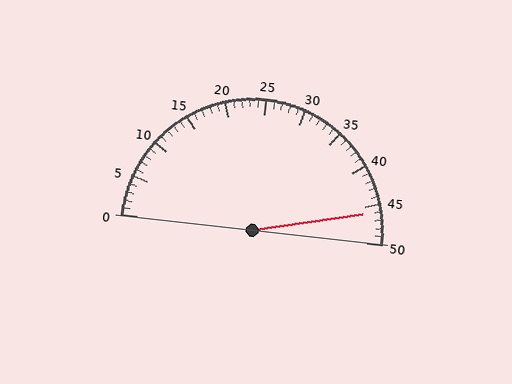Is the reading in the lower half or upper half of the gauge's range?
The reading is in the upper half of the range (0 to 50).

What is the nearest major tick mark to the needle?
The nearest major tick mark is 45.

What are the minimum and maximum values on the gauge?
The gauge ranges from 0 to 50.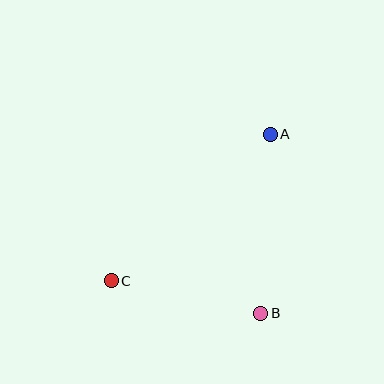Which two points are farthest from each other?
Points A and C are farthest from each other.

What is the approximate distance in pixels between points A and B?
The distance between A and B is approximately 179 pixels.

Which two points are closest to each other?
Points B and C are closest to each other.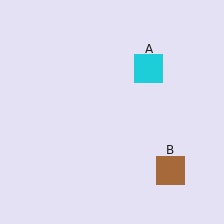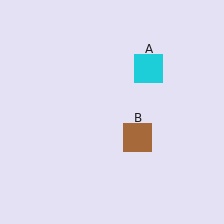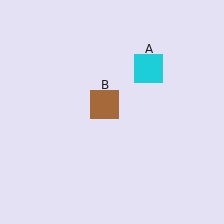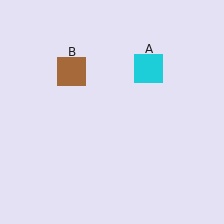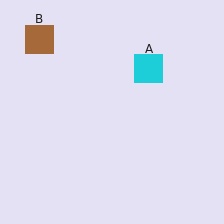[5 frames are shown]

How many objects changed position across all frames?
1 object changed position: brown square (object B).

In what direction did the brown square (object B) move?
The brown square (object B) moved up and to the left.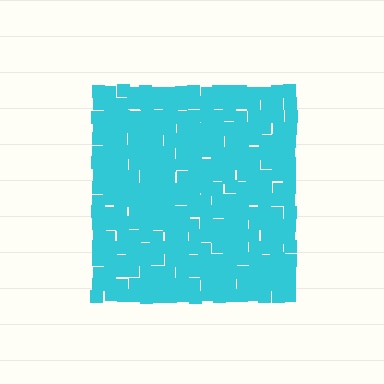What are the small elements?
The small elements are squares.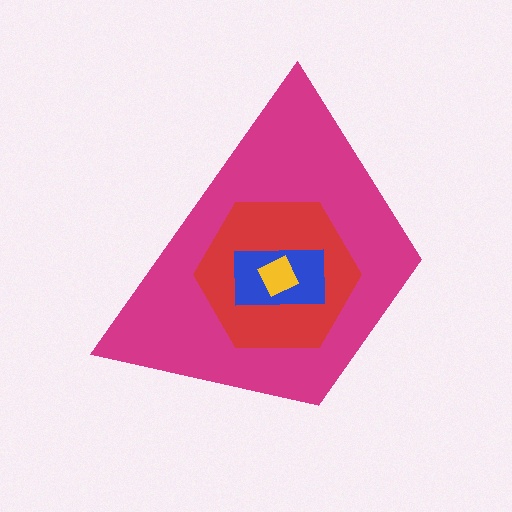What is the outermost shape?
The magenta trapezoid.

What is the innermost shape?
The yellow diamond.